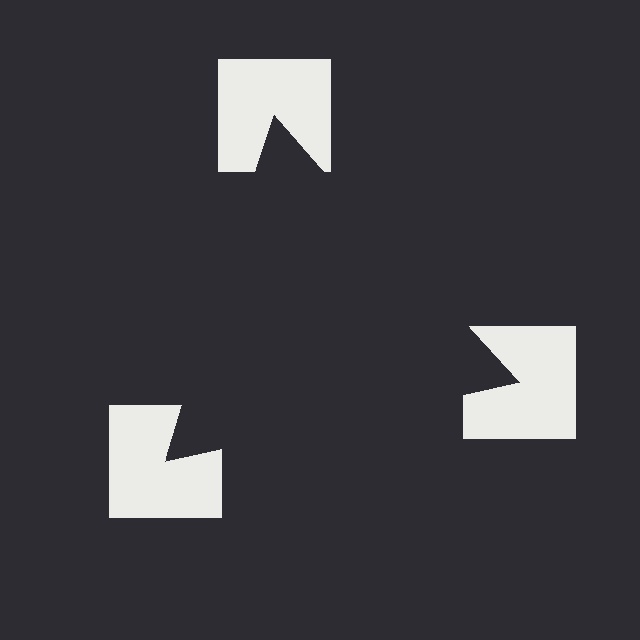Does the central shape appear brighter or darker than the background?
It typically appears slightly darker than the background, even though no actual brightness change is drawn.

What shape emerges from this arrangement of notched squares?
An illusory triangle — its edges are inferred from the aligned wedge cuts in the notched squares, not physically drawn.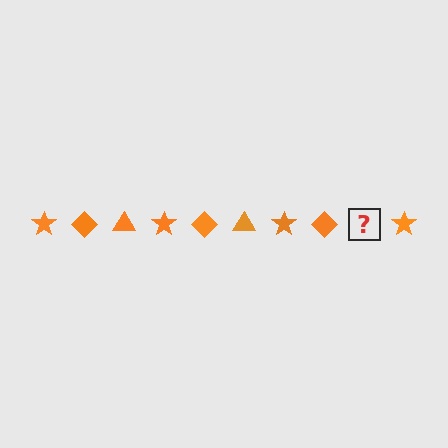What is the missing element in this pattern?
The missing element is an orange triangle.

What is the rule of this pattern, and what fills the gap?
The rule is that the pattern cycles through star, diamond, triangle shapes in orange. The gap should be filled with an orange triangle.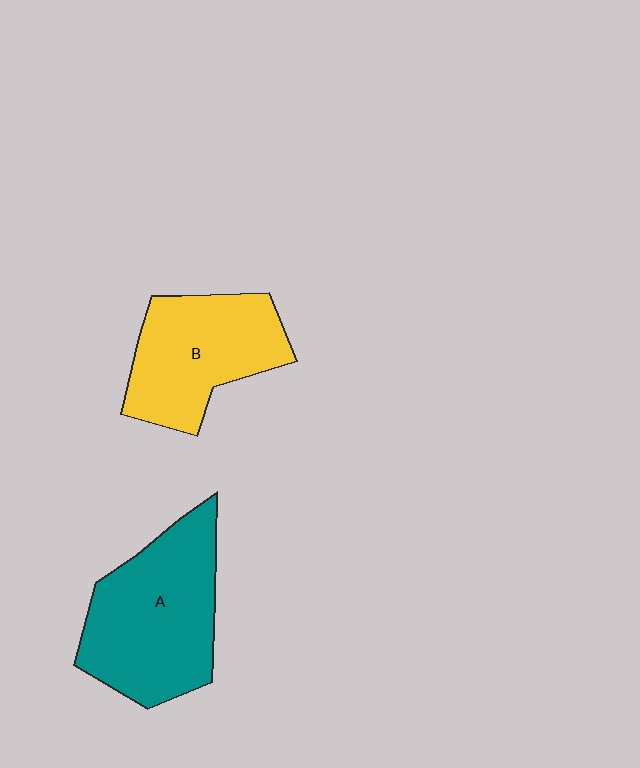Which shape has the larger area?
Shape A (teal).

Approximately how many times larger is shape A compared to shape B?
Approximately 1.2 times.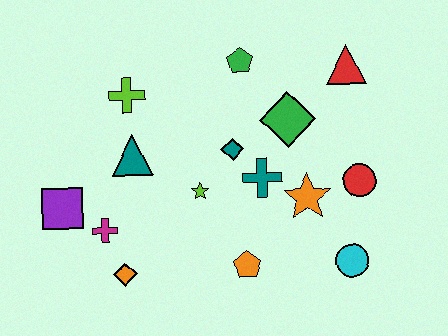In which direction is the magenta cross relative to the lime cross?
The magenta cross is below the lime cross.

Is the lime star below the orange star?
No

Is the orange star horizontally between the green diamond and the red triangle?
Yes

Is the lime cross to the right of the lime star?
No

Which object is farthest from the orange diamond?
The red triangle is farthest from the orange diamond.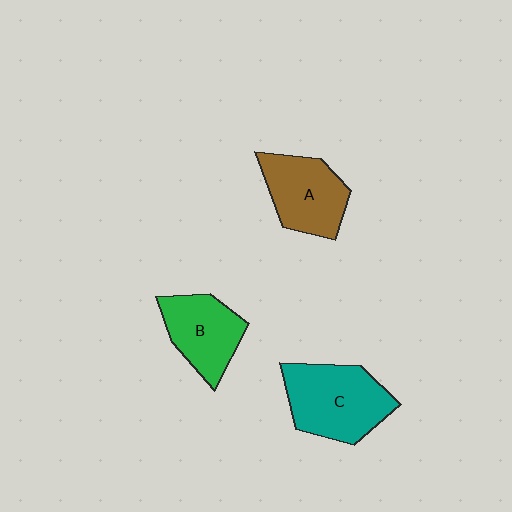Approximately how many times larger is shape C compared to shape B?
Approximately 1.3 times.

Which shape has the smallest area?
Shape B (green).